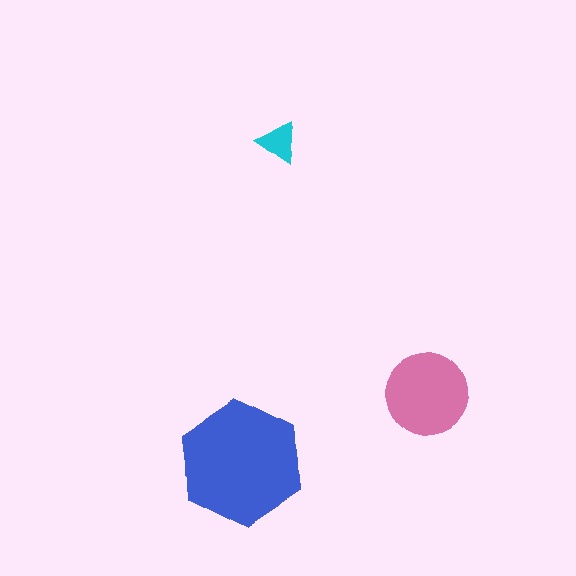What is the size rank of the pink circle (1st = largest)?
2nd.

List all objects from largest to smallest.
The blue hexagon, the pink circle, the cyan triangle.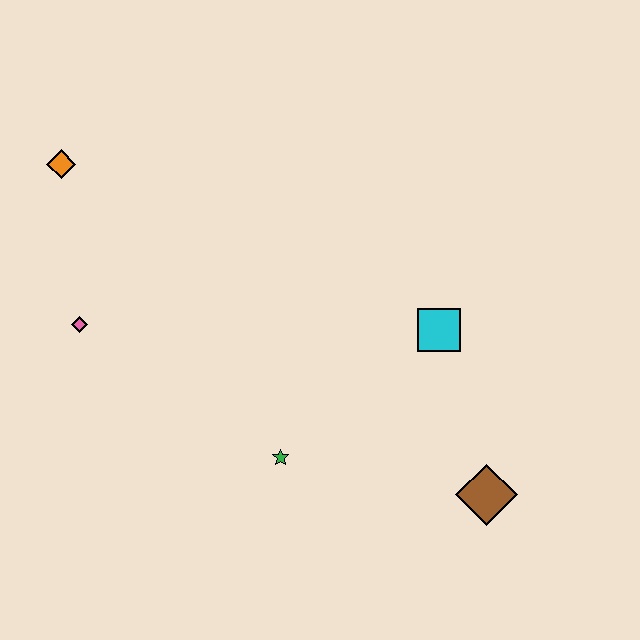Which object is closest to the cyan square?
The brown diamond is closest to the cyan square.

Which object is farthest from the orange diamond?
The brown diamond is farthest from the orange diamond.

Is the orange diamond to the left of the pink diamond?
Yes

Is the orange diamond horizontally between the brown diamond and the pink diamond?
No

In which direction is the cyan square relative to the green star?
The cyan square is to the right of the green star.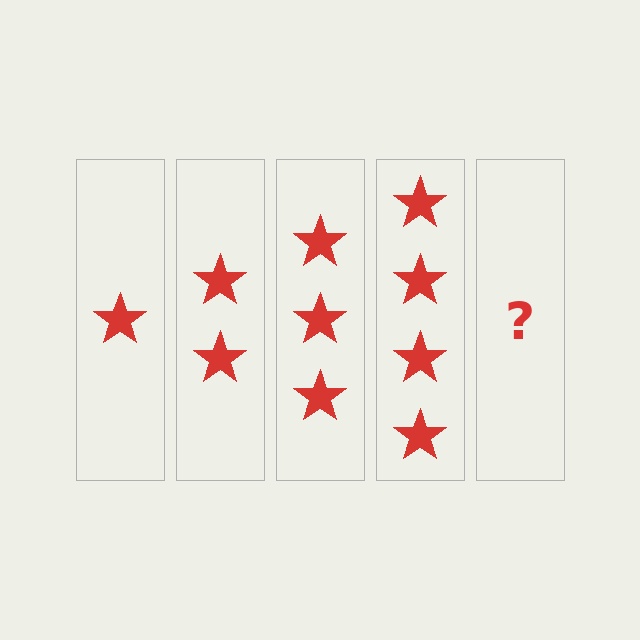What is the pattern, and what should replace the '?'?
The pattern is that each step adds one more star. The '?' should be 5 stars.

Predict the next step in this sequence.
The next step is 5 stars.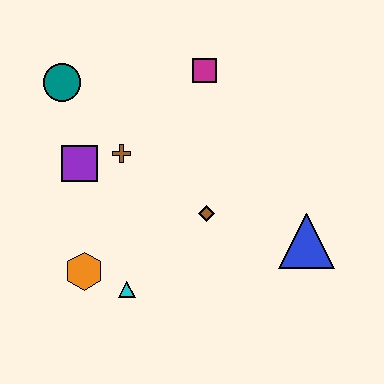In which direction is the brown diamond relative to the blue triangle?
The brown diamond is to the left of the blue triangle.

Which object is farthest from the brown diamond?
The teal circle is farthest from the brown diamond.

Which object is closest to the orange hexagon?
The cyan triangle is closest to the orange hexagon.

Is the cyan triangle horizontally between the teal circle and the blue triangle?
Yes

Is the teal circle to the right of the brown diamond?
No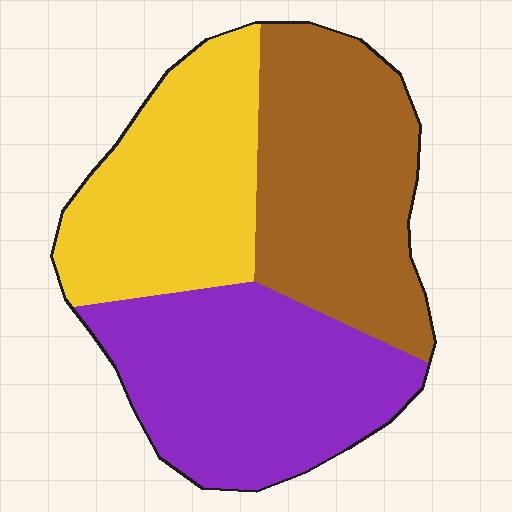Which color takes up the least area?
Yellow, at roughly 30%.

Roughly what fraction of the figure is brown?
Brown covers 34% of the figure.